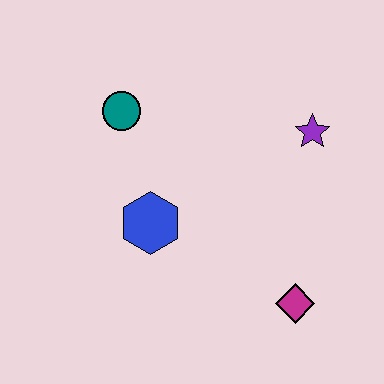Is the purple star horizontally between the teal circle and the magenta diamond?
No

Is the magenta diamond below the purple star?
Yes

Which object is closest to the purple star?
The magenta diamond is closest to the purple star.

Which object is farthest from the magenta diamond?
The teal circle is farthest from the magenta diamond.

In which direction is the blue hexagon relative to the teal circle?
The blue hexagon is below the teal circle.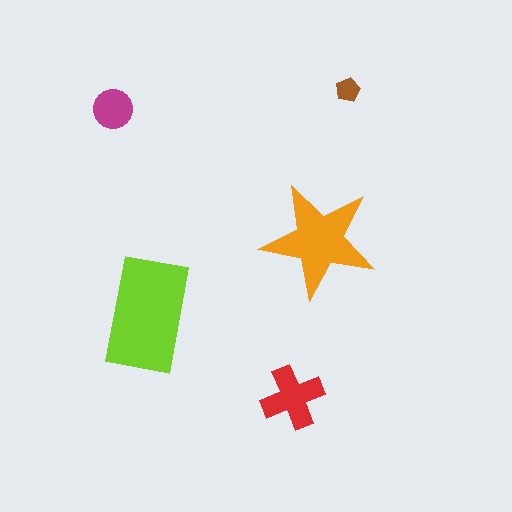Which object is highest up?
The brown pentagon is topmost.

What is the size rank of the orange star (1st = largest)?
2nd.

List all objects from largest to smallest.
The lime rectangle, the orange star, the red cross, the magenta circle, the brown pentagon.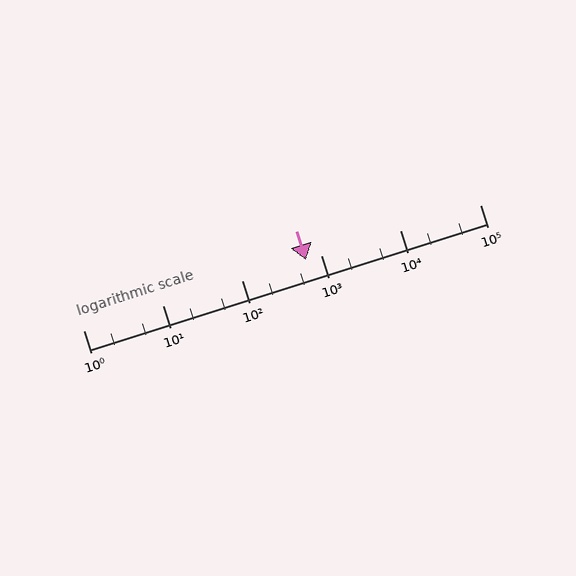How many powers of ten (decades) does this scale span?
The scale spans 5 decades, from 1 to 100000.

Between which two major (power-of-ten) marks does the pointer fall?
The pointer is between 100 and 1000.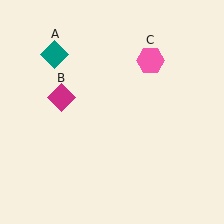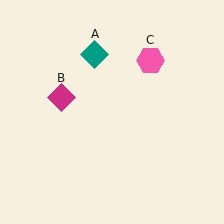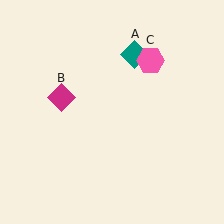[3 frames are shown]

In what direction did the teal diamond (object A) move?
The teal diamond (object A) moved right.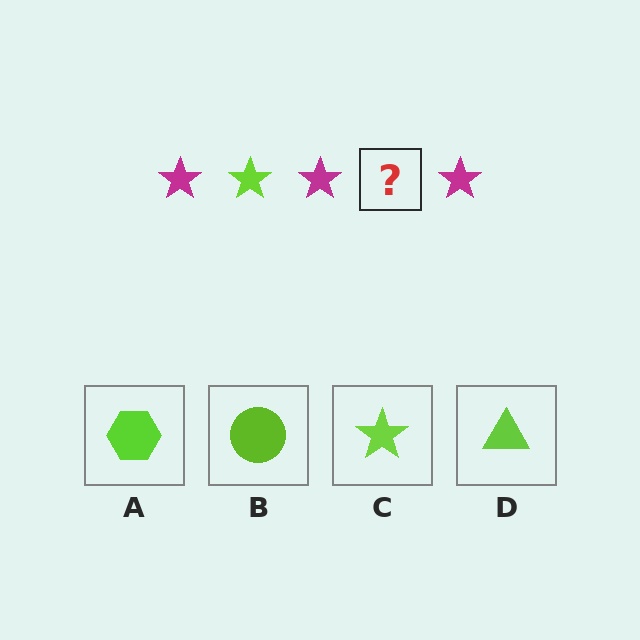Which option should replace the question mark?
Option C.